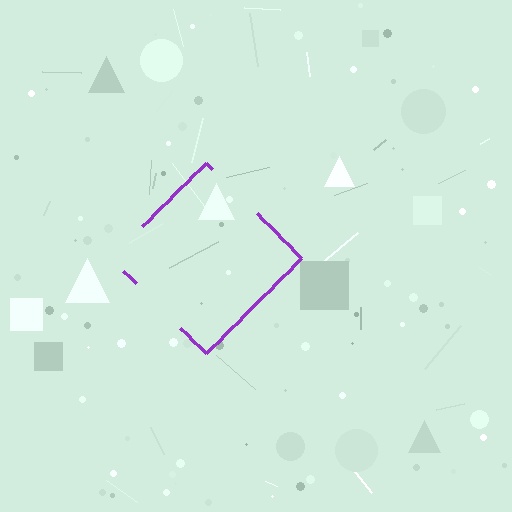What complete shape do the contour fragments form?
The contour fragments form a diamond.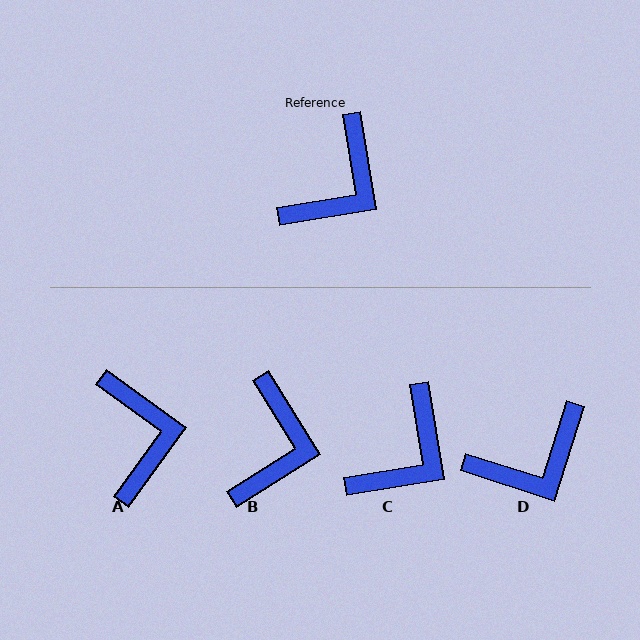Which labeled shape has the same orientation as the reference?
C.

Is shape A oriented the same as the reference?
No, it is off by about 45 degrees.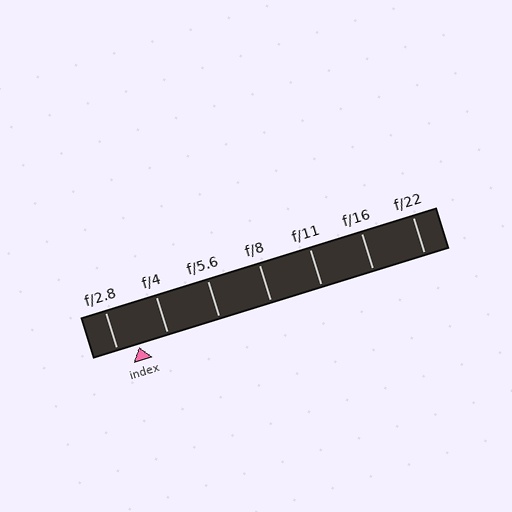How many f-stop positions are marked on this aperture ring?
There are 7 f-stop positions marked.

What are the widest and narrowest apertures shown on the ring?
The widest aperture shown is f/2.8 and the narrowest is f/22.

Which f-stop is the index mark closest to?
The index mark is closest to f/2.8.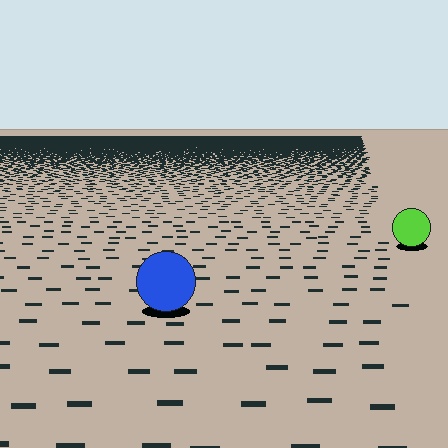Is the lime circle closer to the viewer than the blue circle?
No. The blue circle is closer — you can tell from the texture gradient: the ground texture is coarser near it.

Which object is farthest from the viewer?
The lime circle is farthest from the viewer. It appears smaller and the ground texture around it is denser.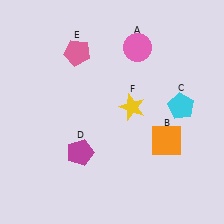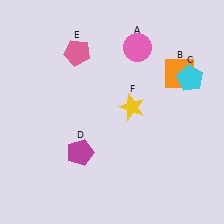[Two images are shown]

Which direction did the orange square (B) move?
The orange square (B) moved up.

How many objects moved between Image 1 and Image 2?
2 objects moved between the two images.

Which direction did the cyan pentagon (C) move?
The cyan pentagon (C) moved up.